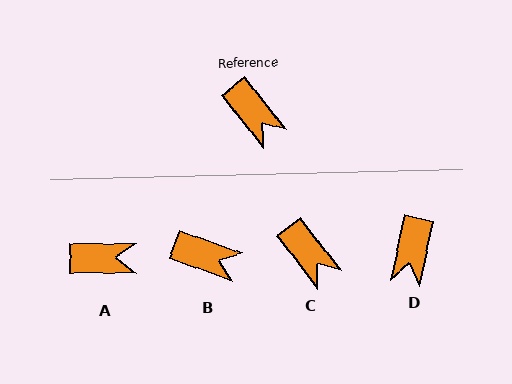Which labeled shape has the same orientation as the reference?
C.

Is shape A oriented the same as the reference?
No, it is off by about 52 degrees.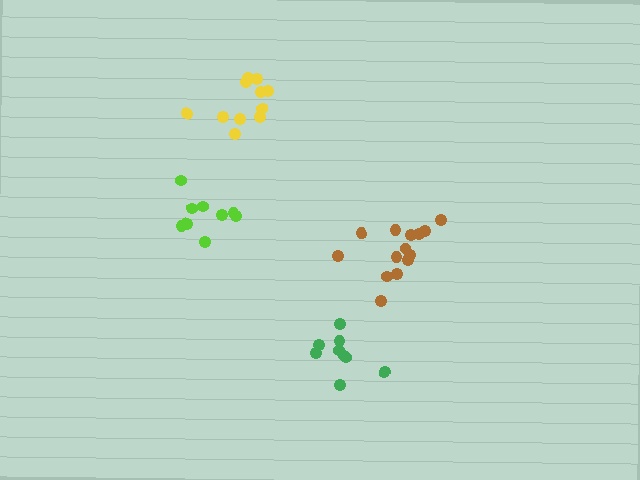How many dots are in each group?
Group 1: 11 dots, Group 2: 9 dots, Group 3: 14 dots, Group 4: 9 dots (43 total).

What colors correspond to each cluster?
The clusters are colored: yellow, lime, brown, green.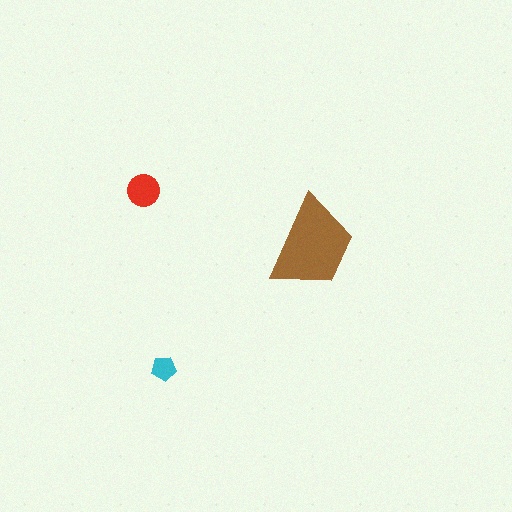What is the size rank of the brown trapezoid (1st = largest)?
1st.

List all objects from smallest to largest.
The cyan pentagon, the red circle, the brown trapezoid.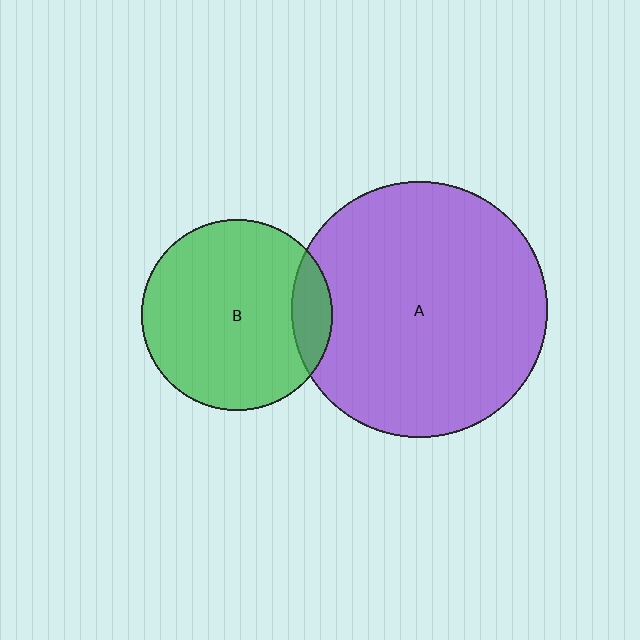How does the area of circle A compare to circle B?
Approximately 1.8 times.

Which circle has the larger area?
Circle A (purple).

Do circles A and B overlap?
Yes.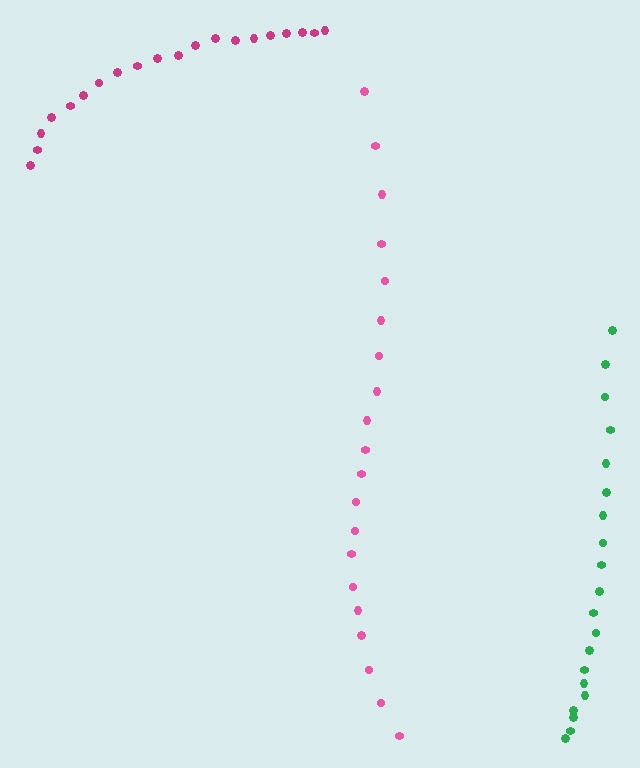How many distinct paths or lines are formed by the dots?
There are 3 distinct paths.